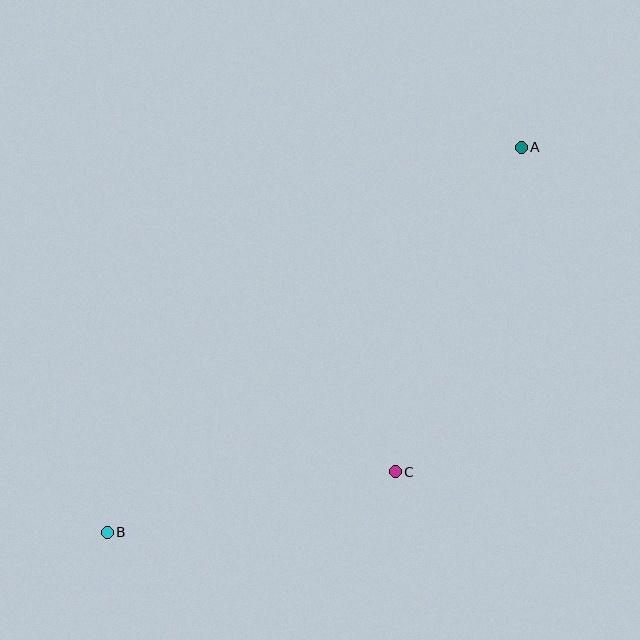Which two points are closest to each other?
Points B and C are closest to each other.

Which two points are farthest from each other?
Points A and B are farthest from each other.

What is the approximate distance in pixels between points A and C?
The distance between A and C is approximately 348 pixels.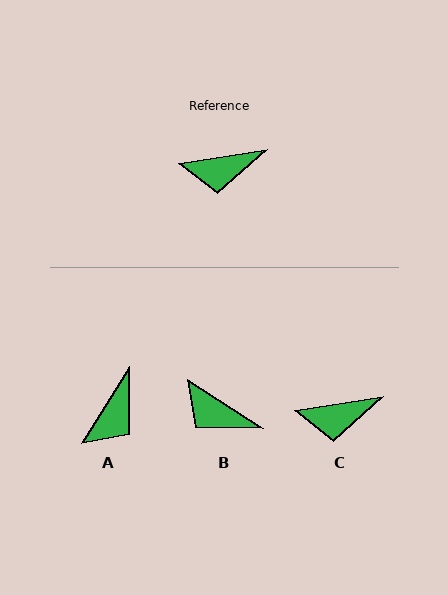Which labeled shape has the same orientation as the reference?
C.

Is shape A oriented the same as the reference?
No, it is off by about 49 degrees.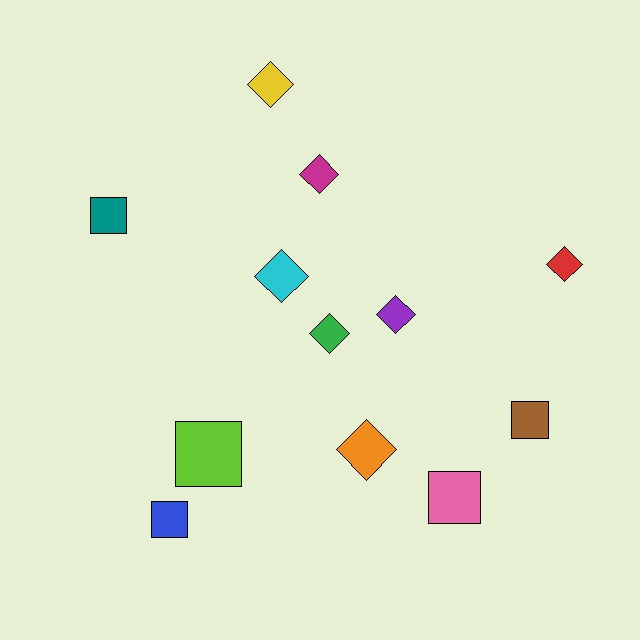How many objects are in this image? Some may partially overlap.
There are 12 objects.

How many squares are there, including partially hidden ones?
There are 5 squares.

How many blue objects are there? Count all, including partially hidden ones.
There is 1 blue object.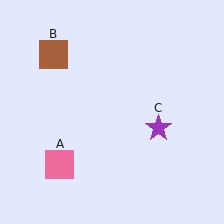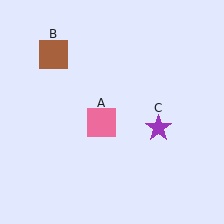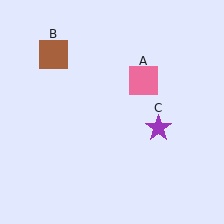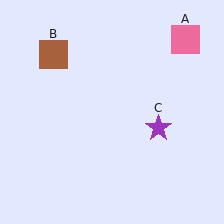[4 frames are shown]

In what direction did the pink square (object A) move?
The pink square (object A) moved up and to the right.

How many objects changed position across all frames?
1 object changed position: pink square (object A).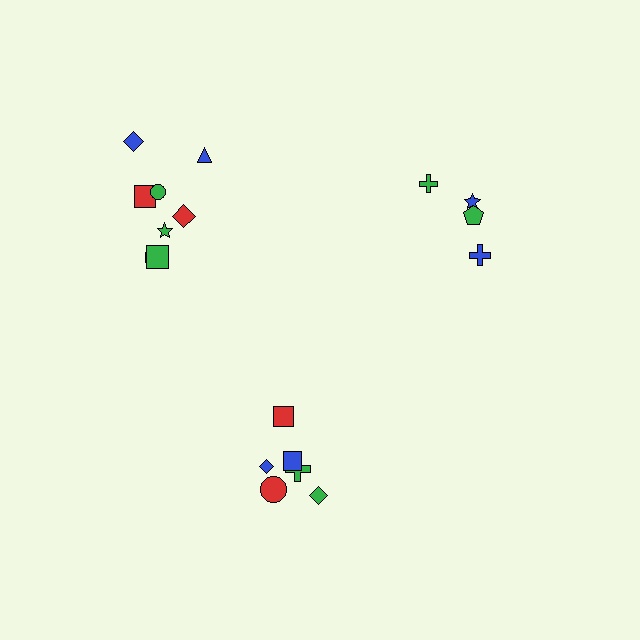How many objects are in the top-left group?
There are 8 objects.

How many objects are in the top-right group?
There are 4 objects.